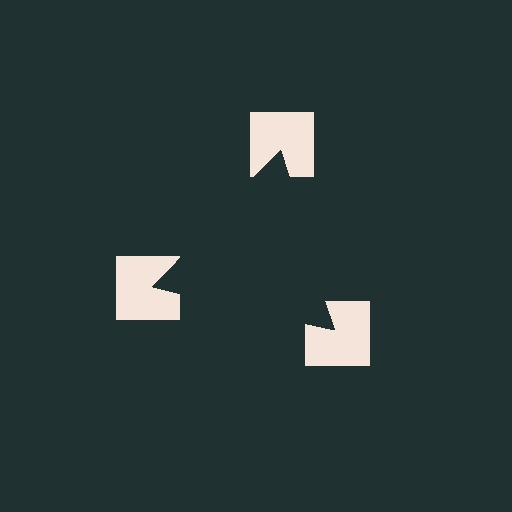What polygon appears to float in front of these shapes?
An illusory triangle — its edges are inferred from the aligned wedge cuts in the notched squares, not physically drawn.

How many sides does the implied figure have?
3 sides.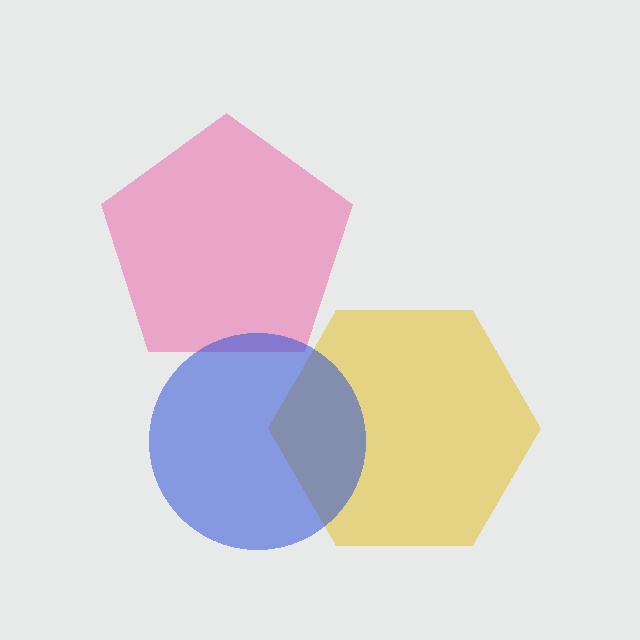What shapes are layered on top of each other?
The layered shapes are: a yellow hexagon, a pink pentagon, a blue circle.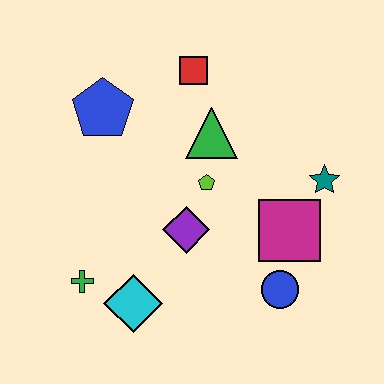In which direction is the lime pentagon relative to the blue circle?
The lime pentagon is above the blue circle.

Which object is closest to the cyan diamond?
The green cross is closest to the cyan diamond.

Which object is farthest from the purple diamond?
The red square is farthest from the purple diamond.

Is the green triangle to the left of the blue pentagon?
No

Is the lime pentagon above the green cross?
Yes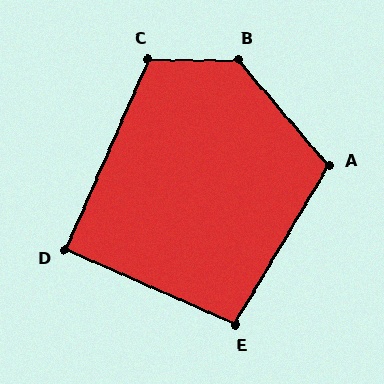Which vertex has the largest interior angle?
B, at approximately 131 degrees.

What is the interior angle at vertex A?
Approximately 109 degrees (obtuse).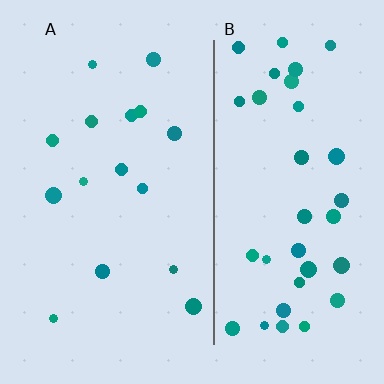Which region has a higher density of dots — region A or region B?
B (the right).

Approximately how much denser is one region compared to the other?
Approximately 2.4× — region B over region A.